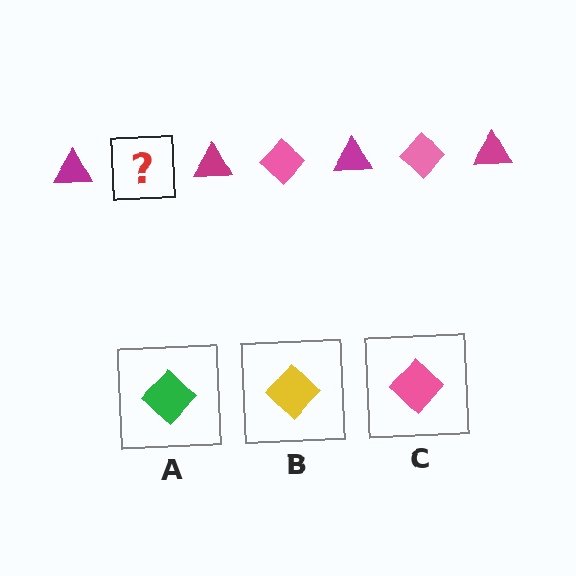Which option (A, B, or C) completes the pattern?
C.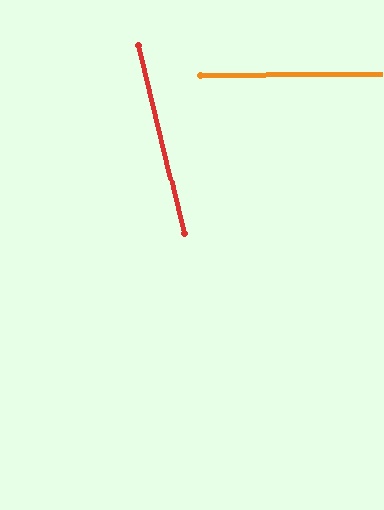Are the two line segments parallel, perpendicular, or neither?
Neither parallel nor perpendicular — they differ by about 76°.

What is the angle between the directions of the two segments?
Approximately 76 degrees.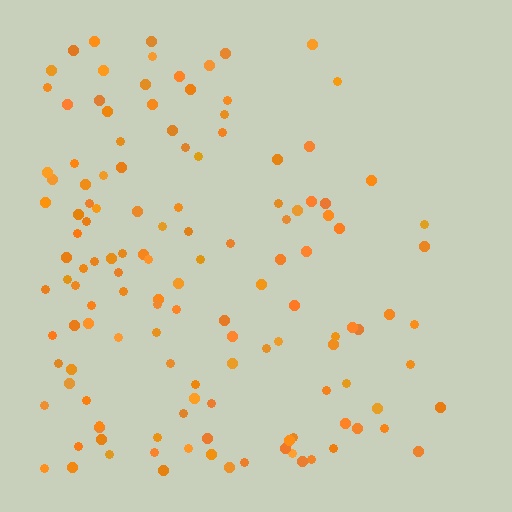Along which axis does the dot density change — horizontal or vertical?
Horizontal.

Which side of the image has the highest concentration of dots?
The left.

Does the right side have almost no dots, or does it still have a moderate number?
Still a moderate number, just noticeably fewer than the left.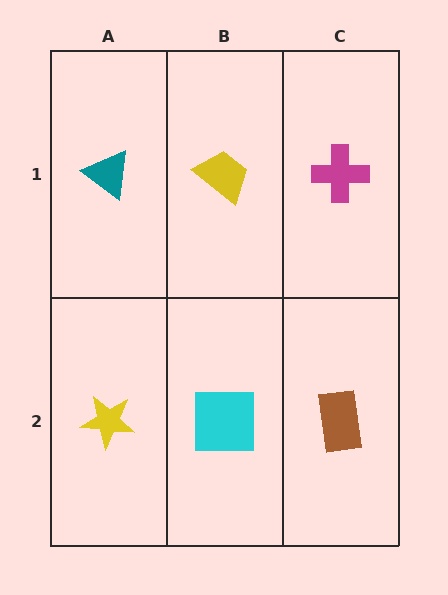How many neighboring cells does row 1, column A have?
2.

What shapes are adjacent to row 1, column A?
A yellow star (row 2, column A), a yellow trapezoid (row 1, column B).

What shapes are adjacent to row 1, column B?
A cyan square (row 2, column B), a teal triangle (row 1, column A), a magenta cross (row 1, column C).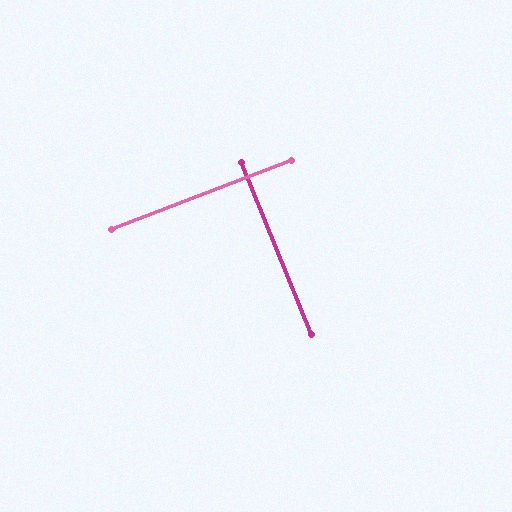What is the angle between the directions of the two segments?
Approximately 89 degrees.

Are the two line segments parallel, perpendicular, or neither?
Perpendicular — they meet at approximately 89°.